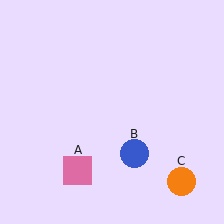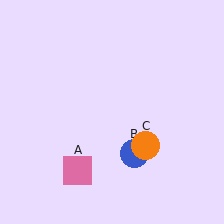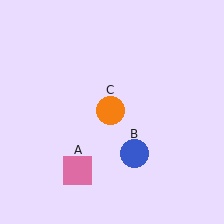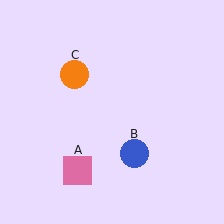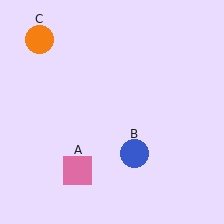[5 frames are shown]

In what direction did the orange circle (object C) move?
The orange circle (object C) moved up and to the left.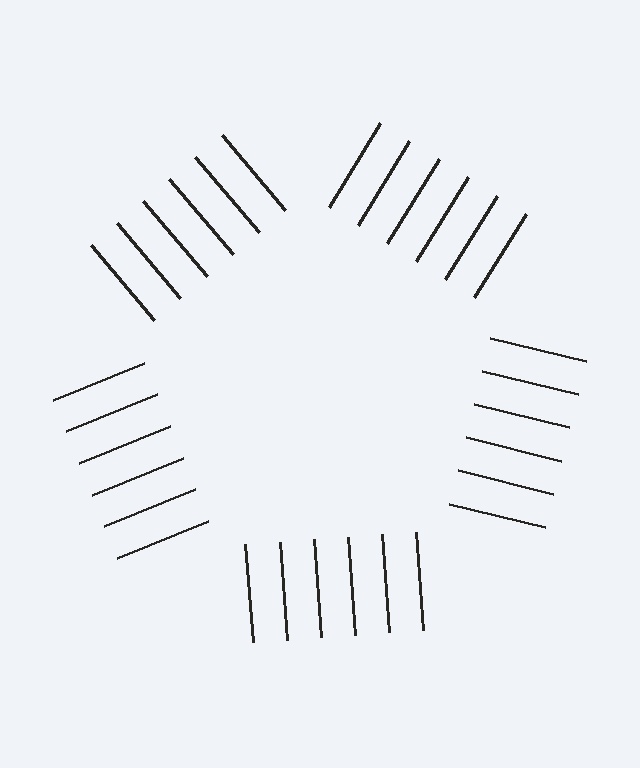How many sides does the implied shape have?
5 sides — the line-ends trace a pentagon.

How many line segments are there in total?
30 — 6 along each of the 5 edges.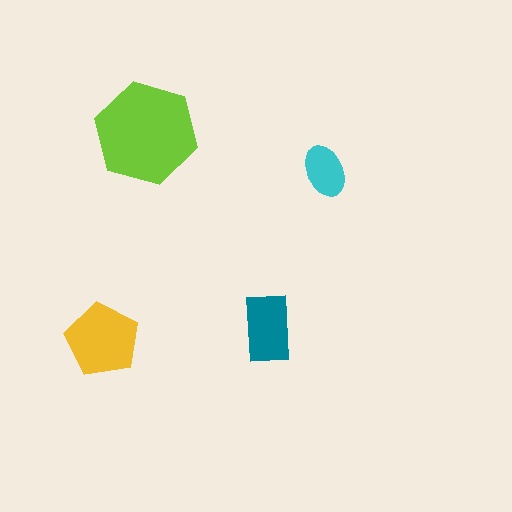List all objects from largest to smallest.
The lime hexagon, the yellow pentagon, the teal rectangle, the cyan ellipse.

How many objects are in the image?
There are 4 objects in the image.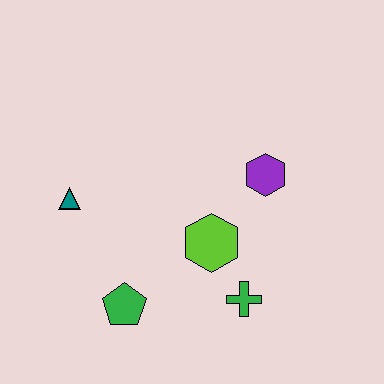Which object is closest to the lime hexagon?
The green cross is closest to the lime hexagon.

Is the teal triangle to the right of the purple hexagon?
No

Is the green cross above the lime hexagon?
No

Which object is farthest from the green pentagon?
The purple hexagon is farthest from the green pentagon.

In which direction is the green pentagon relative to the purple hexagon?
The green pentagon is to the left of the purple hexagon.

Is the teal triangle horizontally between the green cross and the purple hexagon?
No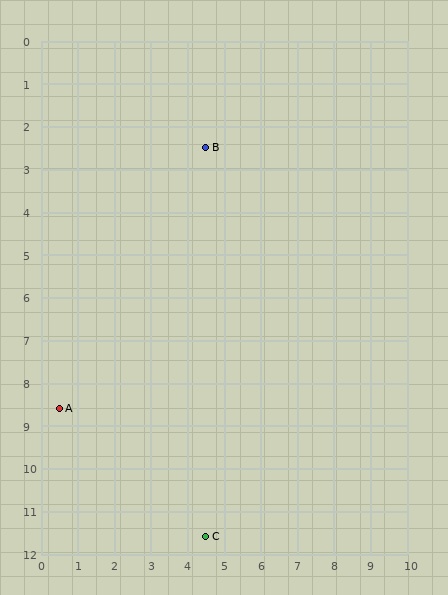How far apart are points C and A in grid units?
Points C and A are about 5.0 grid units apart.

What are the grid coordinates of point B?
Point B is at approximately (4.5, 2.5).